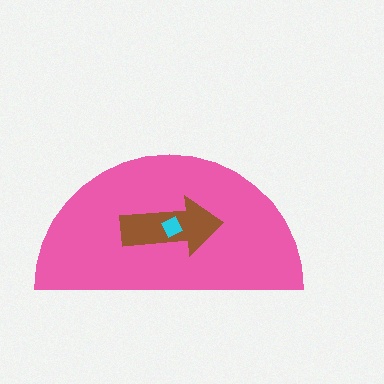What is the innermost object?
The cyan square.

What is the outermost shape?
The pink semicircle.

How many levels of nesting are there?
3.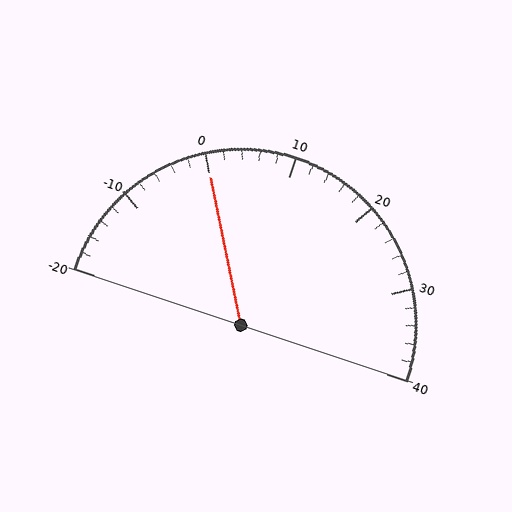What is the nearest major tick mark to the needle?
The nearest major tick mark is 0.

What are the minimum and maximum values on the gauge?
The gauge ranges from -20 to 40.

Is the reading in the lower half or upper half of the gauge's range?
The reading is in the lower half of the range (-20 to 40).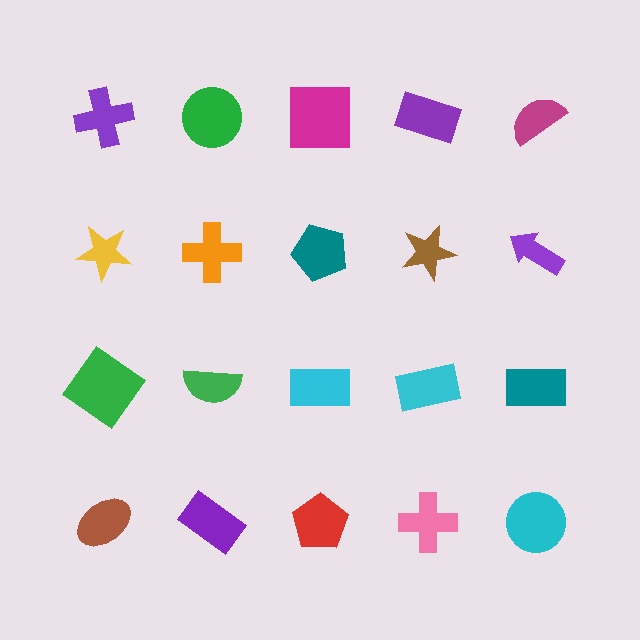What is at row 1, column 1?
A purple cross.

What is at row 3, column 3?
A cyan rectangle.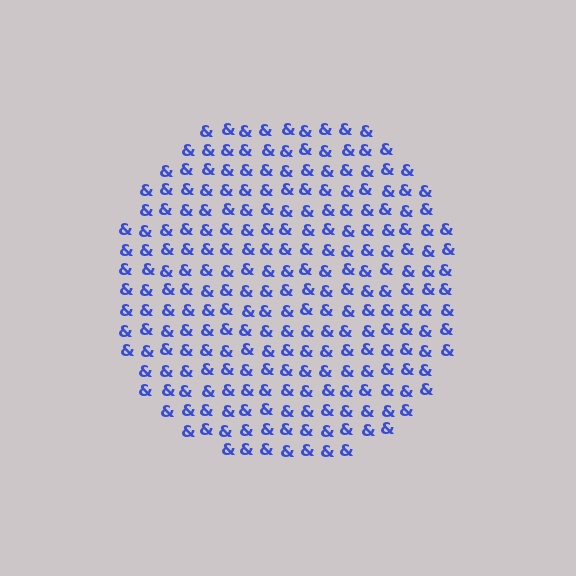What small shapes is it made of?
It is made of small ampersands.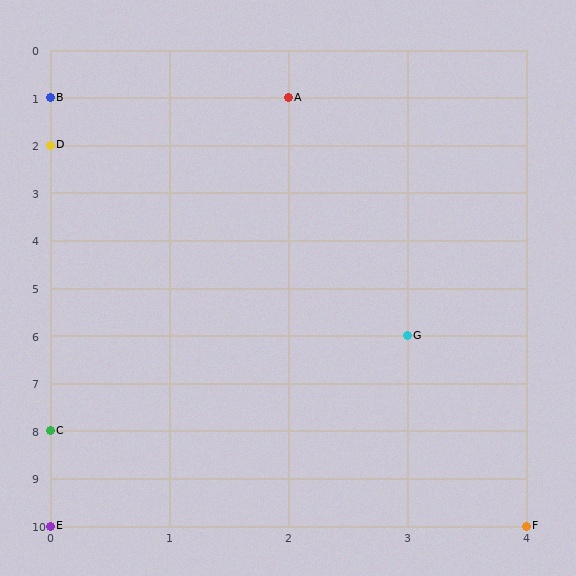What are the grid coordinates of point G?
Point G is at grid coordinates (3, 6).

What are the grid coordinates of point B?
Point B is at grid coordinates (0, 1).